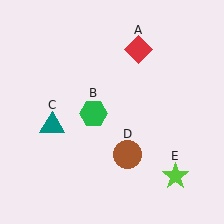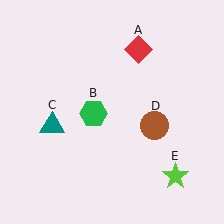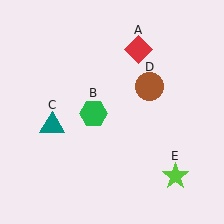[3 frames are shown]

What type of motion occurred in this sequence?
The brown circle (object D) rotated counterclockwise around the center of the scene.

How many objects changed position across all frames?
1 object changed position: brown circle (object D).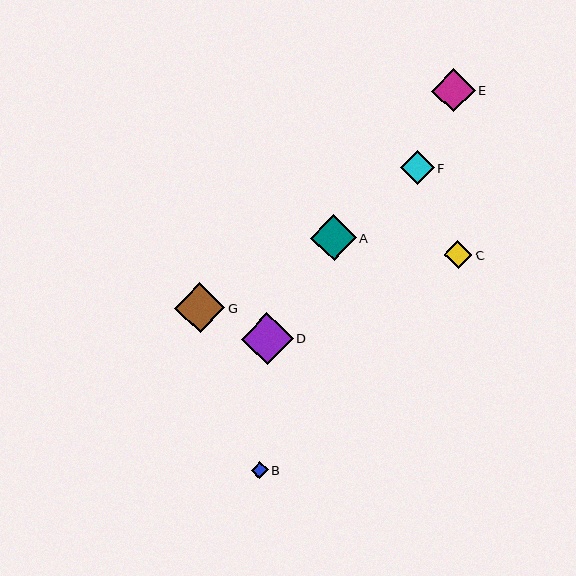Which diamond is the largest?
Diamond D is the largest with a size of approximately 52 pixels.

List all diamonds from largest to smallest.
From largest to smallest: D, G, A, E, F, C, B.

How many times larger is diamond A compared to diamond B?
Diamond A is approximately 2.8 times the size of diamond B.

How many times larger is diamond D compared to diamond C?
Diamond D is approximately 1.9 times the size of diamond C.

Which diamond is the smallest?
Diamond B is the smallest with a size of approximately 17 pixels.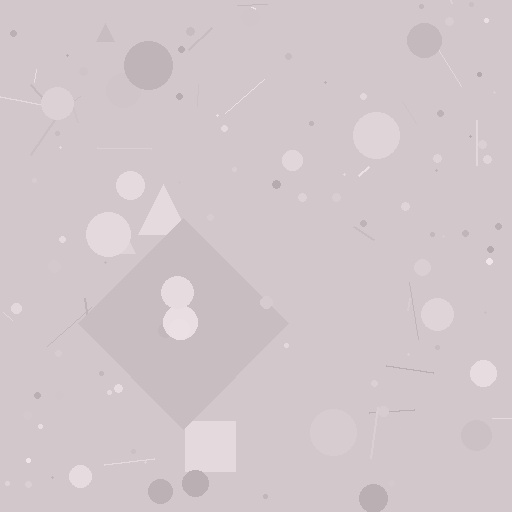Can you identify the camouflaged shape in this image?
The camouflaged shape is a diamond.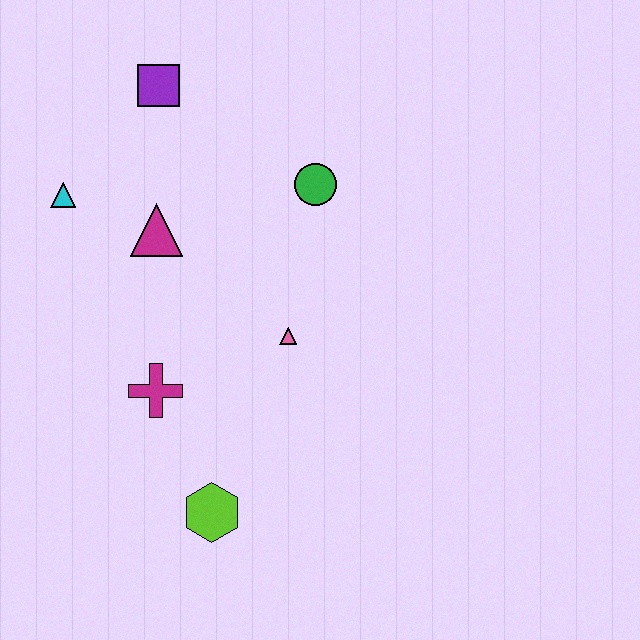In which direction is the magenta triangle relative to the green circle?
The magenta triangle is to the left of the green circle.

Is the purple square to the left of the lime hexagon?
Yes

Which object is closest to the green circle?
The pink triangle is closest to the green circle.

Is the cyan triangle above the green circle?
No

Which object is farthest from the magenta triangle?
The lime hexagon is farthest from the magenta triangle.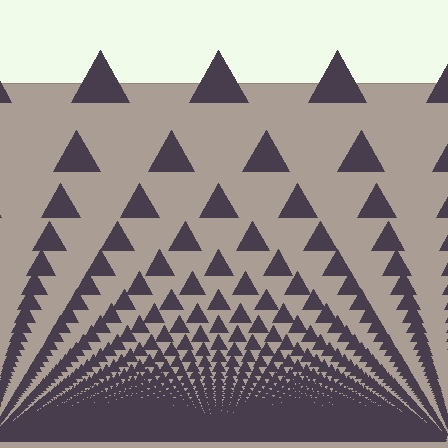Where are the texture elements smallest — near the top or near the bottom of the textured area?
Near the bottom.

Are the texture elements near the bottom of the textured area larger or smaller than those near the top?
Smaller. The gradient is inverted — elements near the bottom are smaller and denser.